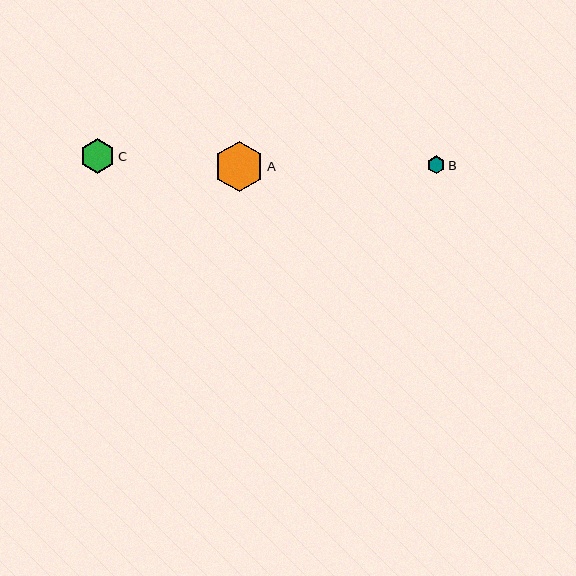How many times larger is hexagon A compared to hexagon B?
Hexagon A is approximately 2.8 times the size of hexagon B.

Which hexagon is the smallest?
Hexagon B is the smallest with a size of approximately 18 pixels.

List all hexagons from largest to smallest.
From largest to smallest: A, C, B.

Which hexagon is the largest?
Hexagon A is the largest with a size of approximately 50 pixels.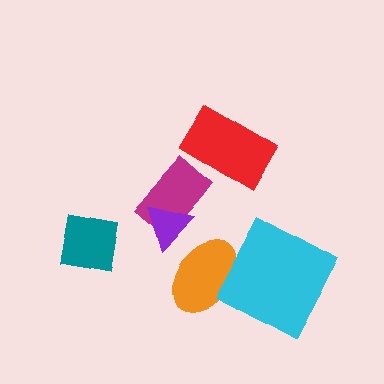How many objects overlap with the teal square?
0 objects overlap with the teal square.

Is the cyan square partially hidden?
No, no other shape covers it.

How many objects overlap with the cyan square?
1 object overlaps with the cyan square.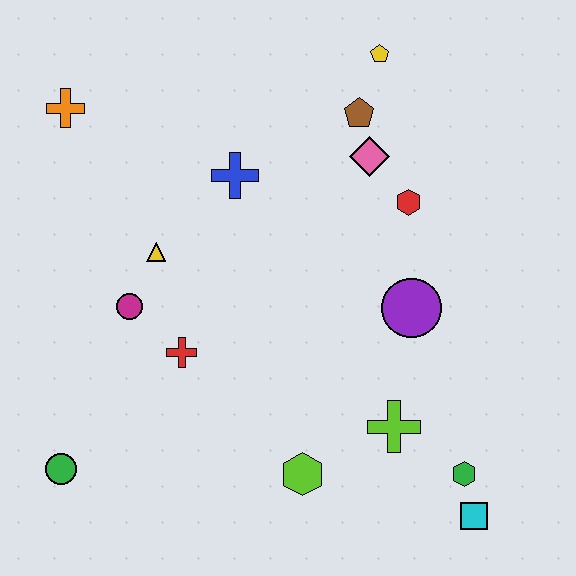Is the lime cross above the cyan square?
Yes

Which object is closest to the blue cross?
The yellow triangle is closest to the blue cross.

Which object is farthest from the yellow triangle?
The cyan square is farthest from the yellow triangle.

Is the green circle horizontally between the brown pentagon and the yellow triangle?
No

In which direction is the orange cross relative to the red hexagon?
The orange cross is to the left of the red hexagon.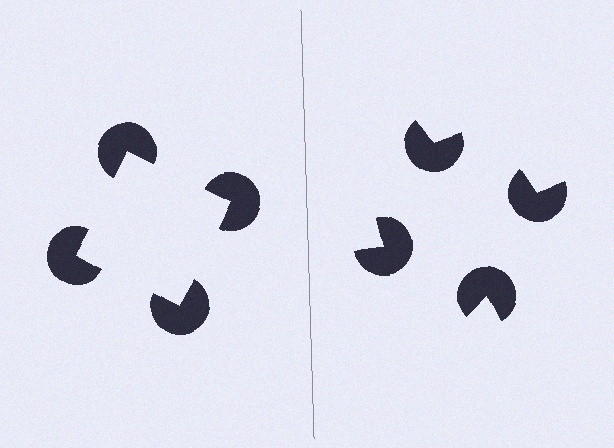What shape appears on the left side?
An illusory square.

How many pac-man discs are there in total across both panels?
8 — 4 on each side.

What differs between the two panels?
The pac-man discs are positioned identically on both sides; only the wedge orientations differ. On the left they align to a square; on the right they are misaligned.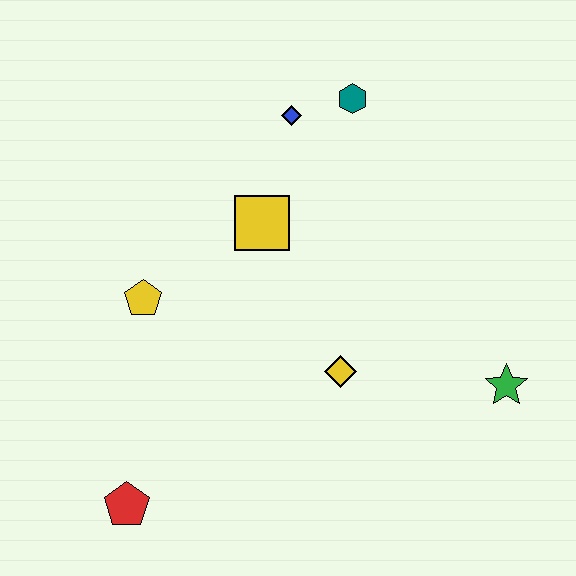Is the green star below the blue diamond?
Yes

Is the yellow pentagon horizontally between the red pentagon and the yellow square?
Yes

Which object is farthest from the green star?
The red pentagon is farthest from the green star.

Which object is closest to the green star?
The yellow diamond is closest to the green star.